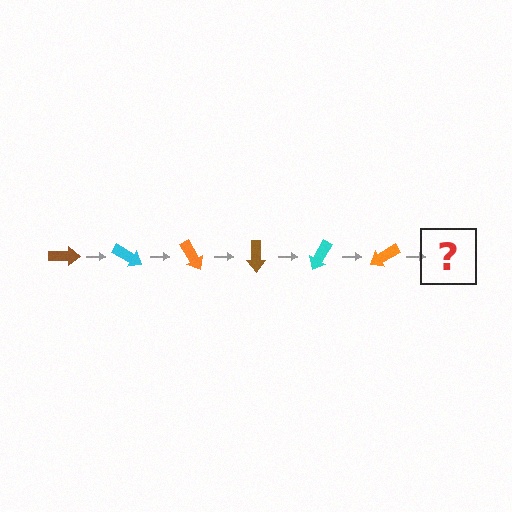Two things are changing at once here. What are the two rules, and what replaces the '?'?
The two rules are that it rotates 30 degrees each step and the color cycles through brown, cyan, and orange. The '?' should be a brown arrow, rotated 180 degrees from the start.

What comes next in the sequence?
The next element should be a brown arrow, rotated 180 degrees from the start.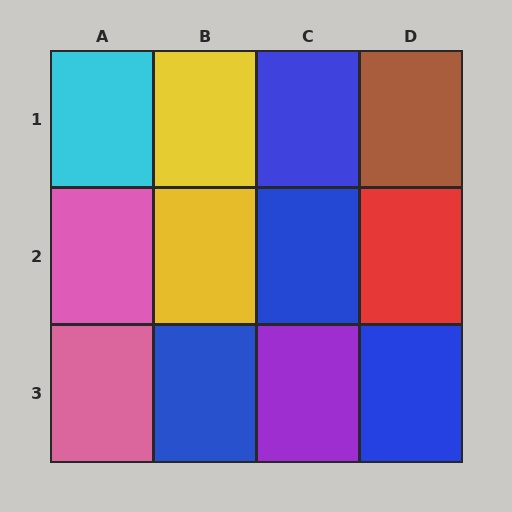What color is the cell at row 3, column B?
Blue.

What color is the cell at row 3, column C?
Purple.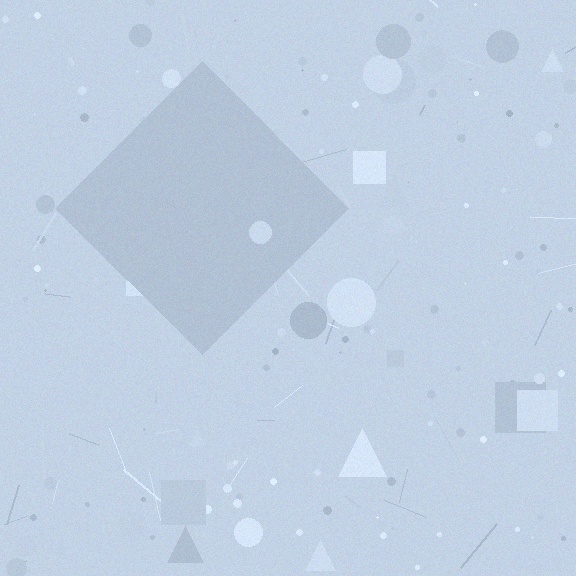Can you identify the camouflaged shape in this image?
The camouflaged shape is a diamond.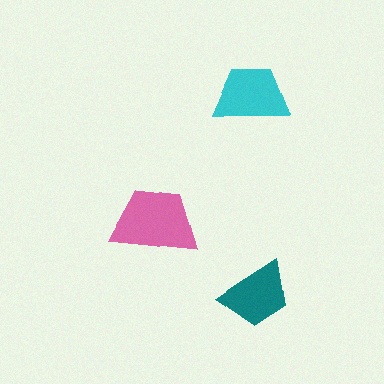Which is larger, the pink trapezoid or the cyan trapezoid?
The pink one.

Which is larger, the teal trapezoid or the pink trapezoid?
The pink one.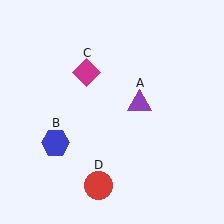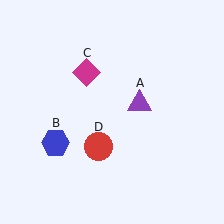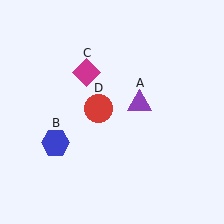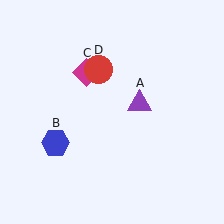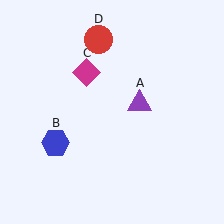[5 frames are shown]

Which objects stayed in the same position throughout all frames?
Purple triangle (object A) and blue hexagon (object B) and magenta diamond (object C) remained stationary.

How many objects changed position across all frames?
1 object changed position: red circle (object D).